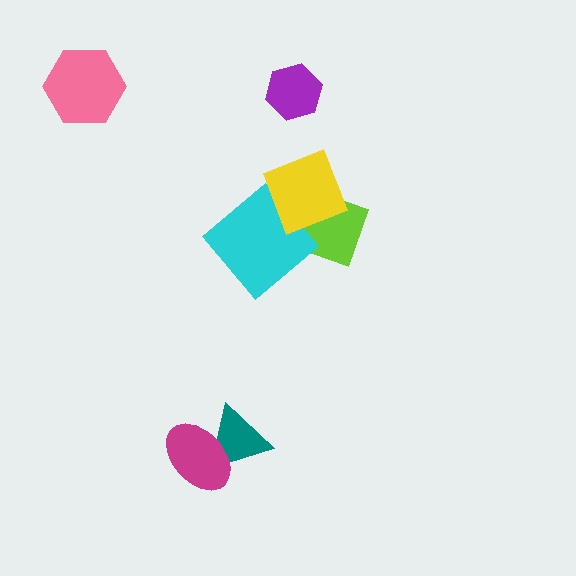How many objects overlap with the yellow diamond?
2 objects overlap with the yellow diamond.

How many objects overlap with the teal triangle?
1 object overlaps with the teal triangle.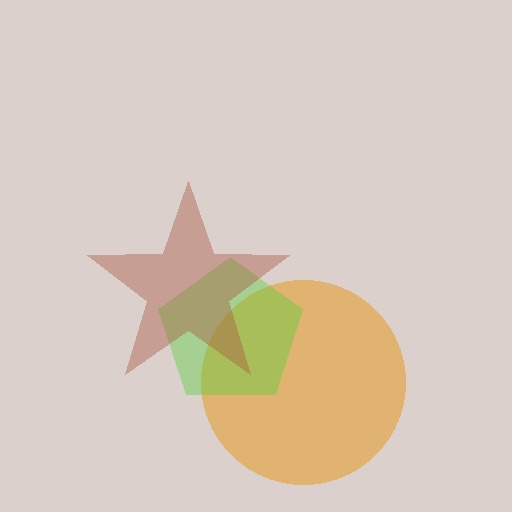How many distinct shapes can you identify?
There are 3 distinct shapes: an orange circle, a lime pentagon, a brown star.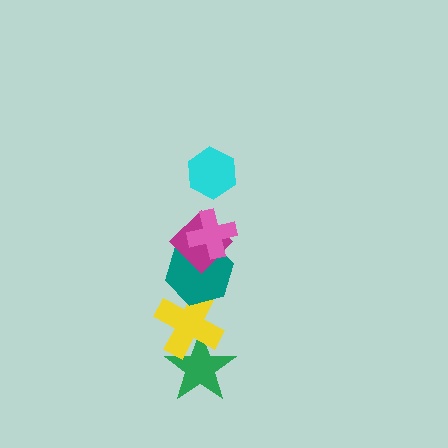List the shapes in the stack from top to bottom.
From top to bottom: the cyan hexagon, the pink cross, the magenta diamond, the teal hexagon, the yellow cross, the green star.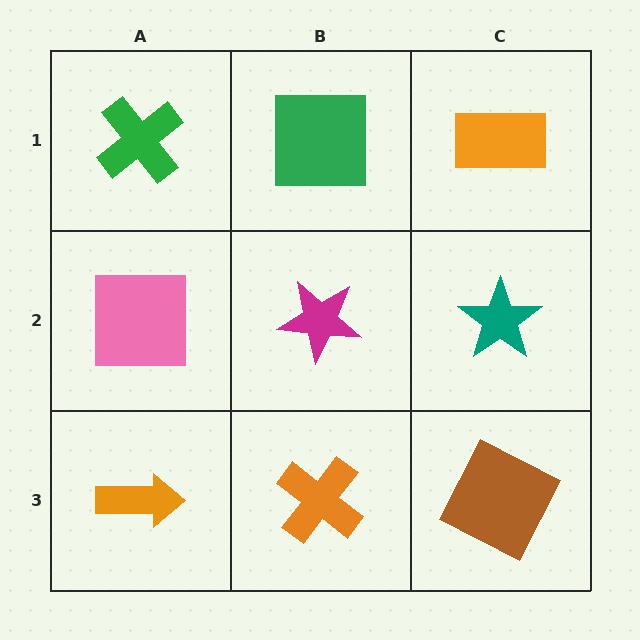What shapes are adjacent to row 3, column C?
A teal star (row 2, column C), an orange cross (row 3, column B).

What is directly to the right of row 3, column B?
A brown square.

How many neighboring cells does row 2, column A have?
3.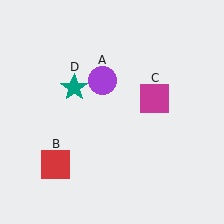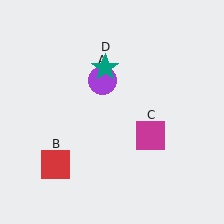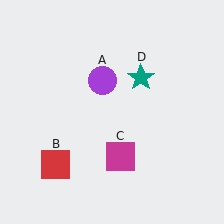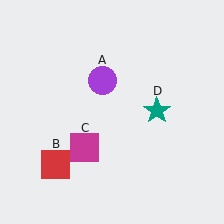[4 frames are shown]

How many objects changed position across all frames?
2 objects changed position: magenta square (object C), teal star (object D).